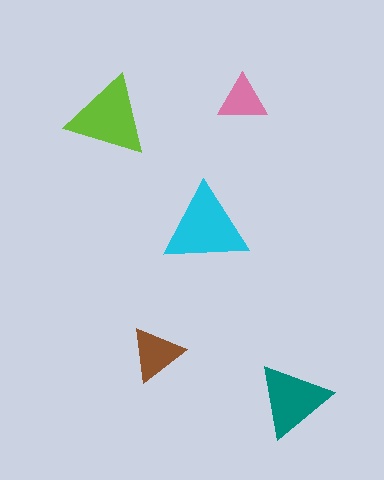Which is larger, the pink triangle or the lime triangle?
The lime one.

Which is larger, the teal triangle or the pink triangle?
The teal one.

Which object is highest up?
The pink triangle is topmost.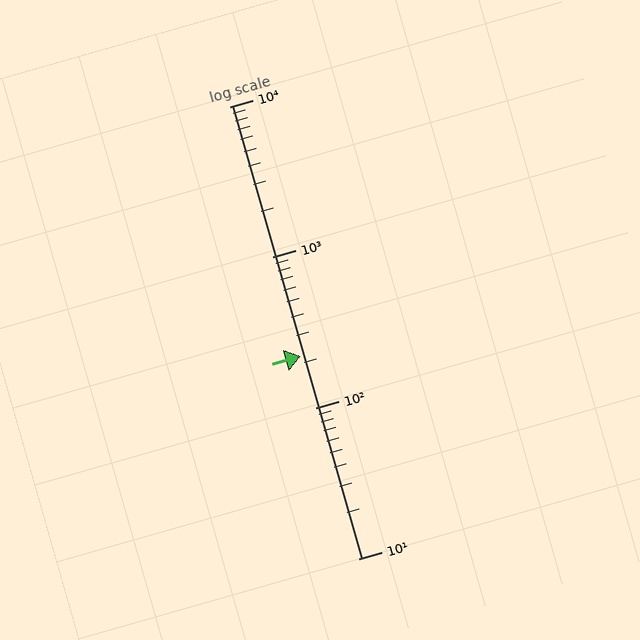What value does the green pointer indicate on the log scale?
The pointer indicates approximately 220.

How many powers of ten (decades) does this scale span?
The scale spans 3 decades, from 10 to 10000.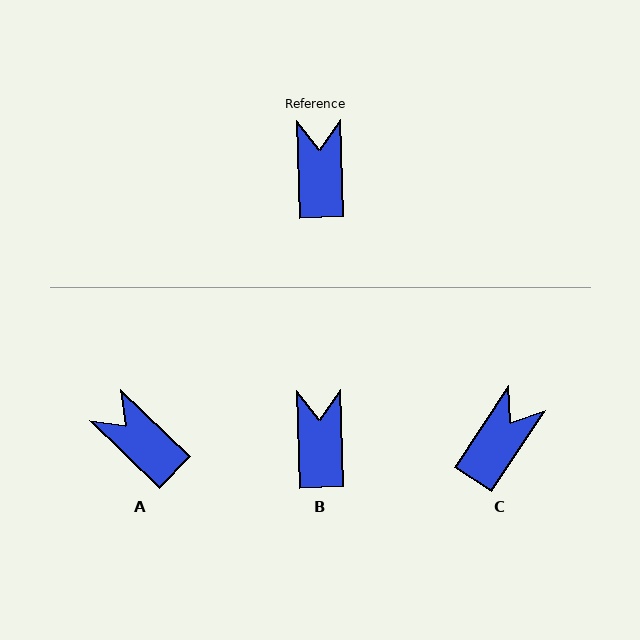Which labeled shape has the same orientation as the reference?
B.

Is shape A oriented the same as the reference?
No, it is off by about 44 degrees.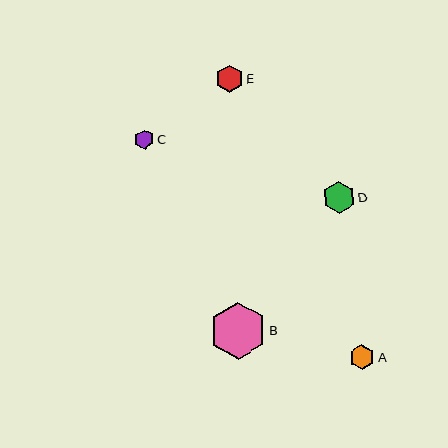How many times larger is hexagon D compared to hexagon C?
Hexagon D is approximately 1.6 times the size of hexagon C.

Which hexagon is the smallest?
Hexagon C is the smallest with a size of approximately 20 pixels.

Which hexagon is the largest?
Hexagon B is the largest with a size of approximately 57 pixels.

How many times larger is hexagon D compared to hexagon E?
Hexagon D is approximately 1.2 times the size of hexagon E.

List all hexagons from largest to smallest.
From largest to smallest: B, D, E, A, C.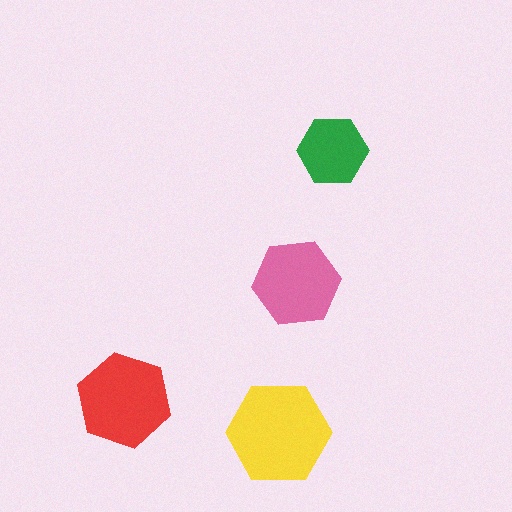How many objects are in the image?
There are 4 objects in the image.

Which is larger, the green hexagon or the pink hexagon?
The pink one.